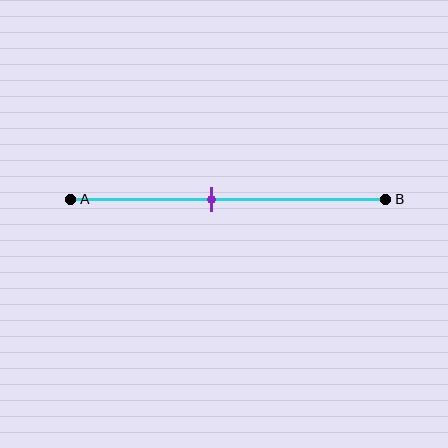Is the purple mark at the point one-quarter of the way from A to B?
No, the mark is at about 45% from A, not at the 25% one-quarter point.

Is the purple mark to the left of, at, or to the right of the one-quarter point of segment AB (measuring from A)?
The purple mark is to the right of the one-quarter point of segment AB.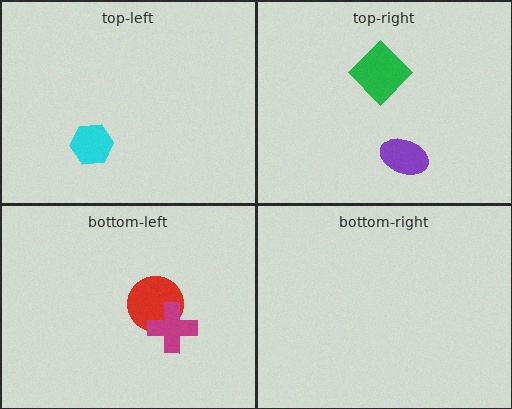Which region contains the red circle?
The bottom-left region.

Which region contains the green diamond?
The top-right region.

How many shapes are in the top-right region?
2.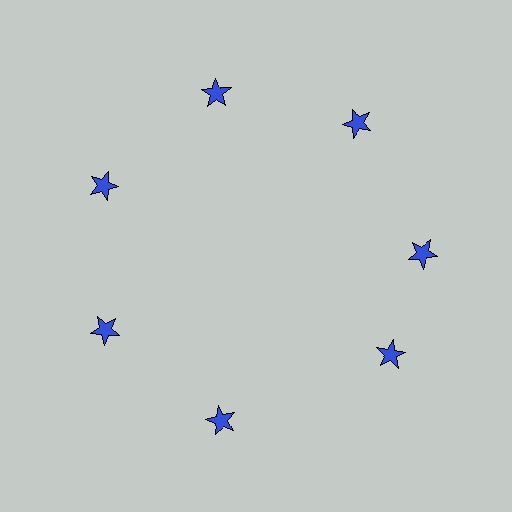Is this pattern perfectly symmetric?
No. The 7 blue stars are arranged in a ring, but one element near the 5 o'clock position is rotated out of alignment along the ring, breaking the 7-fold rotational symmetry.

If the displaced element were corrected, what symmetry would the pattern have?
It would have 7-fold rotational symmetry — the pattern would map onto itself every 51 degrees.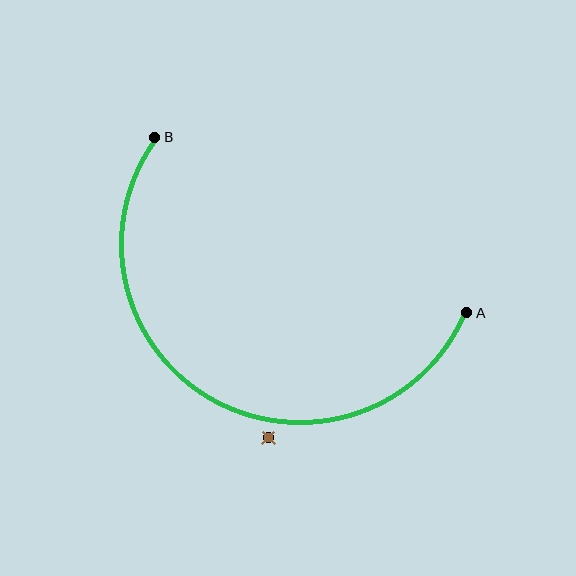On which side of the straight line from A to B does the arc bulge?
The arc bulges below the straight line connecting A and B.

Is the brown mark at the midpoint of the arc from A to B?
No — the brown mark does not lie on the arc at all. It sits slightly outside the curve.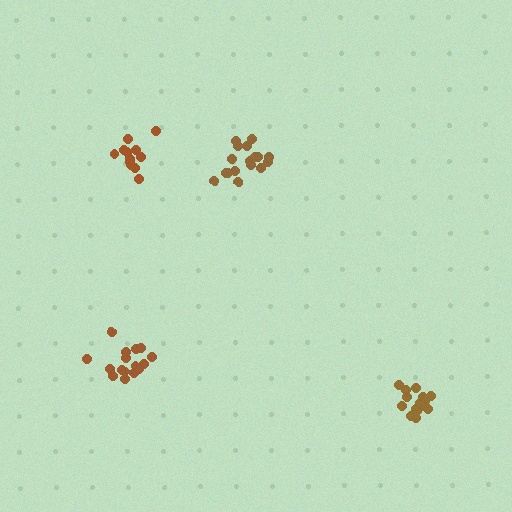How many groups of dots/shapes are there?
There are 4 groups.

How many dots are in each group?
Group 1: 15 dots, Group 2: 16 dots, Group 3: 12 dots, Group 4: 17 dots (60 total).